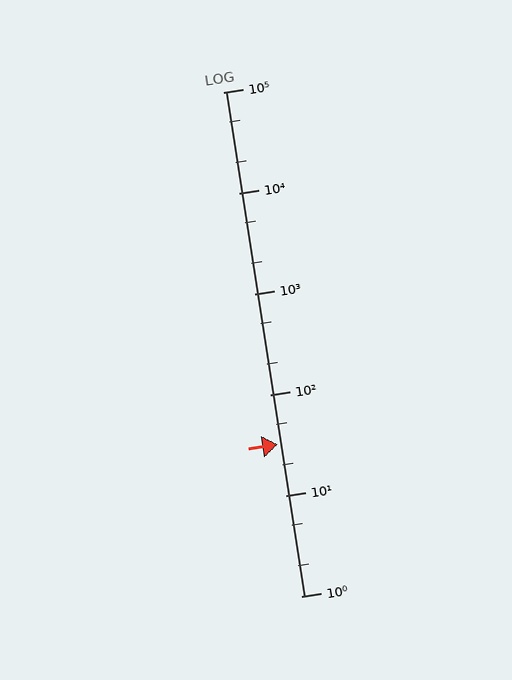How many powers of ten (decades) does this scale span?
The scale spans 5 decades, from 1 to 100000.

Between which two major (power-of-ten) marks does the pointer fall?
The pointer is between 10 and 100.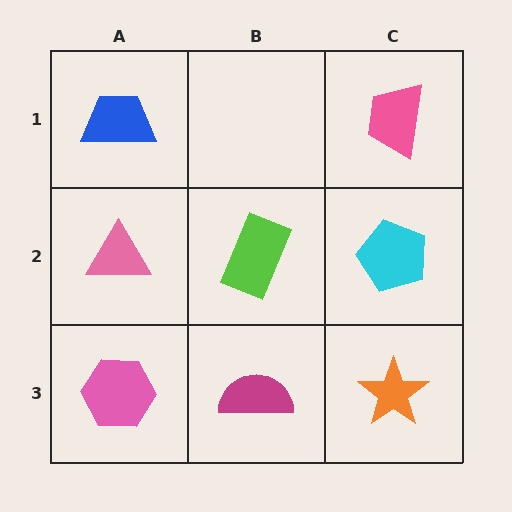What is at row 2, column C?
A cyan pentagon.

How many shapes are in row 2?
3 shapes.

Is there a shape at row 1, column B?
No, that cell is empty.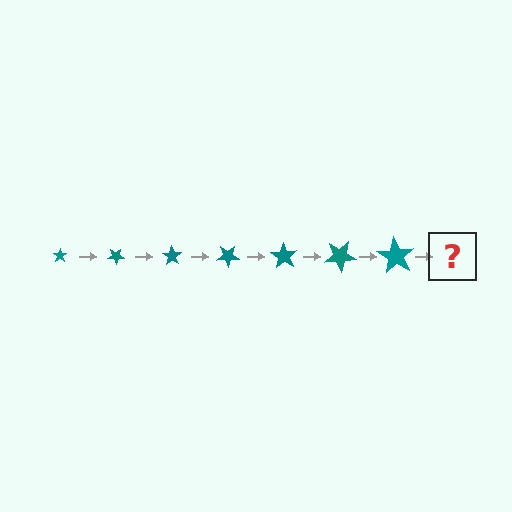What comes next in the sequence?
The next element should be a star, larger than the previous one and rotated 245 degrees from the start.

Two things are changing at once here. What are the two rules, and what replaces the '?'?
The two rules are that the star grows larger each step and it rotates 35 degrees each step. The '?' should be a star, larger than the previous one and rotated 245 degrees from the start.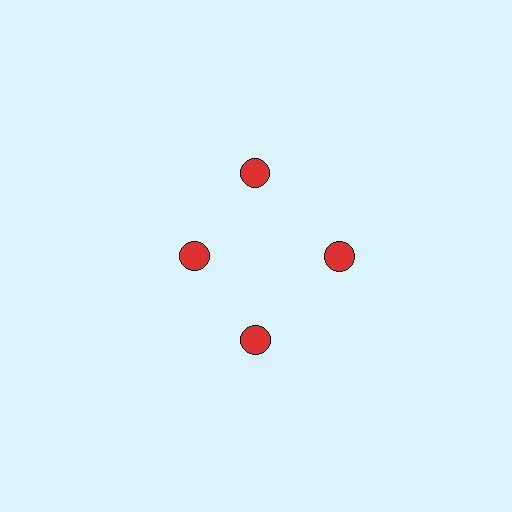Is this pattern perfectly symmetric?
No. The 4 red circles are arranged in a ring, but one element near the 9 o'clock position is pulled inward toward the center, breaking the 4-fold rotational symmetry.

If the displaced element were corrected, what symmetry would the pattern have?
It would have 4-fold rotational symmetry — the pattern would map onto itself every 90 degrees.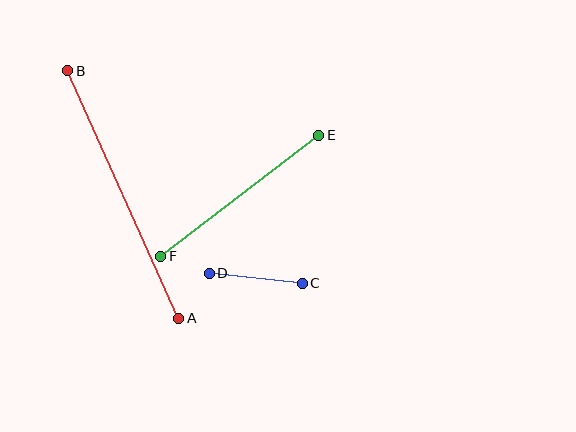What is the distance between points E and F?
The distance is approximately 199 pixels.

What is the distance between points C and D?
The distance is approximately 93 pixels.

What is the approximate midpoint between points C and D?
The midpoint is at approximately (256, 278) pixels.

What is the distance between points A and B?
The distance is approximately 271 pixels.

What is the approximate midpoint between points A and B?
The midpoint is at approximately (123, 194) pixels.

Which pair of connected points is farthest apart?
Points A and B are farthest apart.